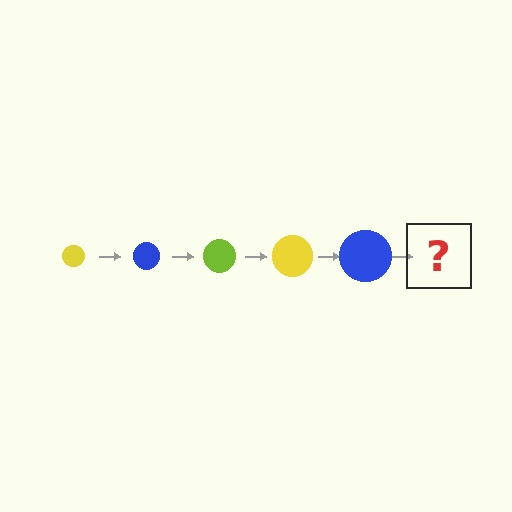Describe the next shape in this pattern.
It should be a lime circle, larger than the previous one.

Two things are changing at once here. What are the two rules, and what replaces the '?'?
The two rules are that the circle grows larger each step and the color cycles through yellow, blue, and lime. The '?' should be a lime circle, larger than the previous one.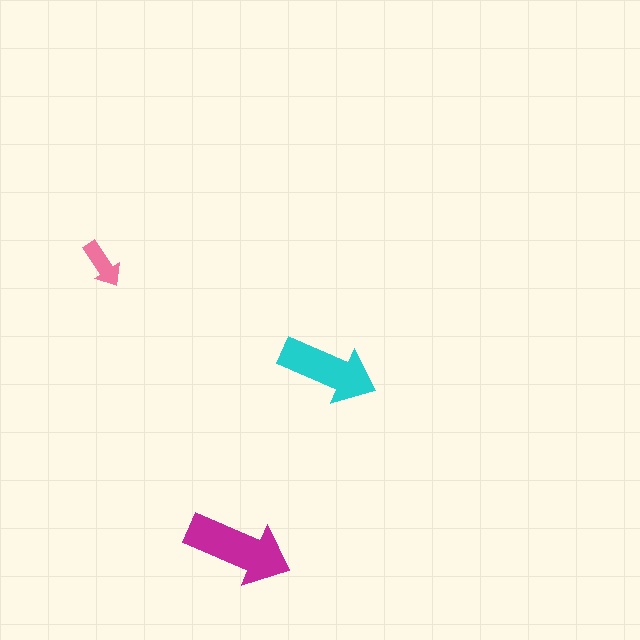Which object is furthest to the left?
The pink arrow is leftmost.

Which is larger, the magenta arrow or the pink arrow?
The magenta one.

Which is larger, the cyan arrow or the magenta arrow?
The magenta one.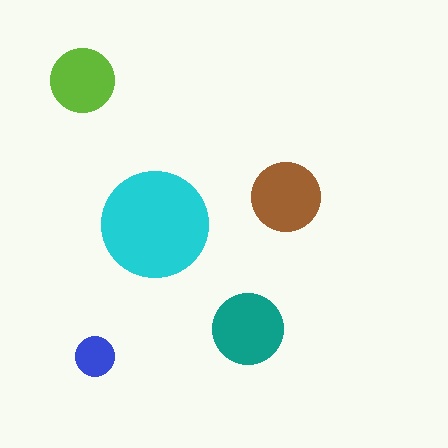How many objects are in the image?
There are 5 objects in the image.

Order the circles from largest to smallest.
the cyan one, the teal one, the brown one, the lime one, the blue one.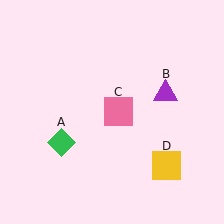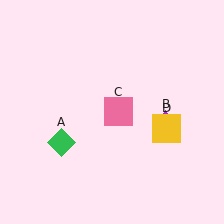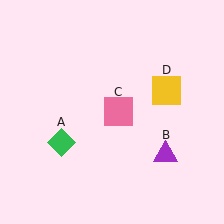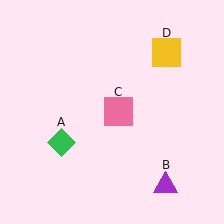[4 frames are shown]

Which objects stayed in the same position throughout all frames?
Green diamond (object A) and pink square (object C) remained stationary.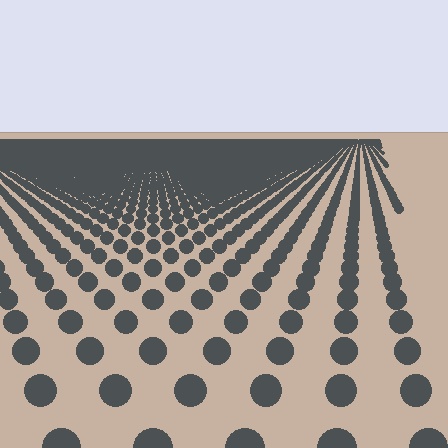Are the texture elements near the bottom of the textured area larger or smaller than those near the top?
Larger. Near the bottom, elements are closer to the viewer and appear at a bigger on-screen size.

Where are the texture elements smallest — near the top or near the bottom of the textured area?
Near the top.